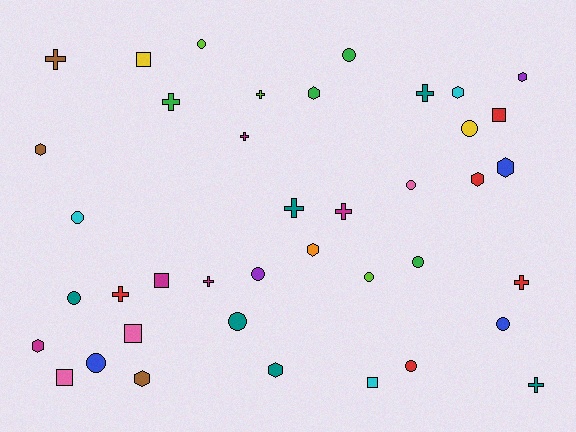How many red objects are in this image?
There are 5 red objects.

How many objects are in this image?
There are 40 objects.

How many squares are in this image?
There are 6 squares.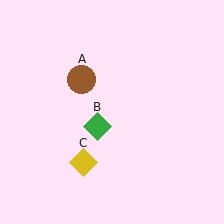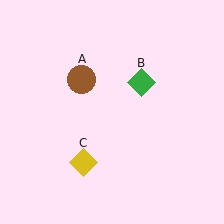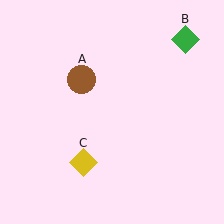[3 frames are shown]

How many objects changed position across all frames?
1 object changed position: green diamond (object B).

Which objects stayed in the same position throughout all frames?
Brown circle (object A) and yellow diamond (object C) remained stationary.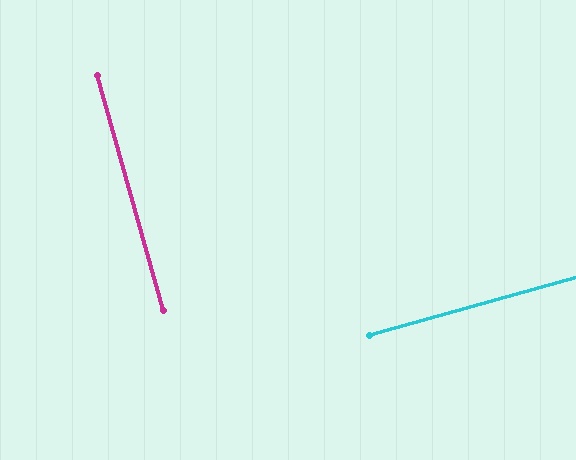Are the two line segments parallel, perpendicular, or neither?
Perpendicular — they meet at approximately 90°.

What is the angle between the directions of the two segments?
Approximately 90 degrees.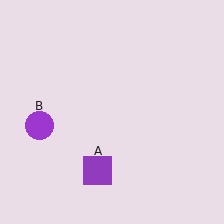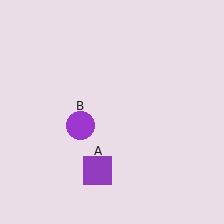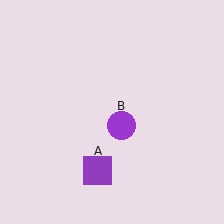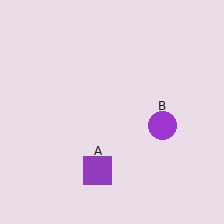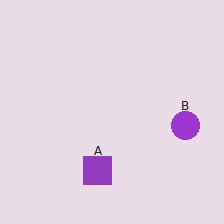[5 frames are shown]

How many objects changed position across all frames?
1 object changed position: purple circle (object B).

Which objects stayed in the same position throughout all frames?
Purple square (object A) remained stationary.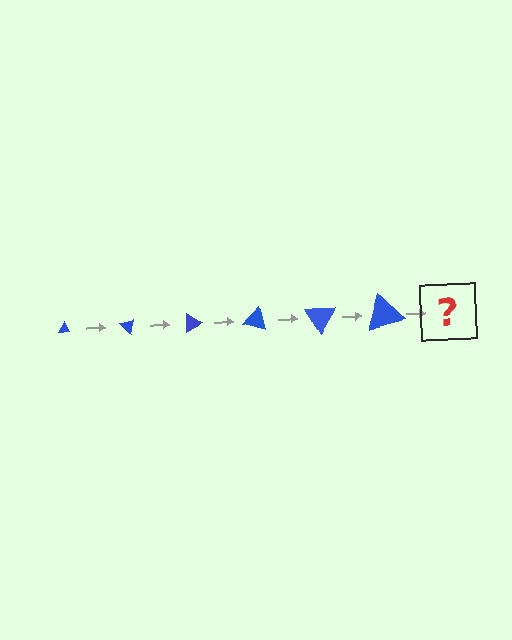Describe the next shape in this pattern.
It should be a triangle, larger than the previous one and rotated 270 degrees from the start.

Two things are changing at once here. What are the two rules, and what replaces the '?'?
The two rules are that the triangle grows larger each step and it rotates 45 degrees each step. The '?' should be a triangle, larger than the previous one and rotated 270 degrees from the start.